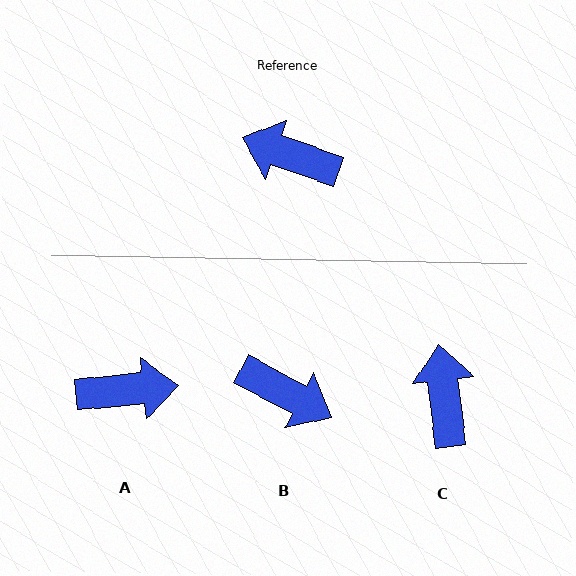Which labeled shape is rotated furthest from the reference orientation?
B, about 171 degrees away.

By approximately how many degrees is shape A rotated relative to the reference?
Approximately 155 degrees clockwise.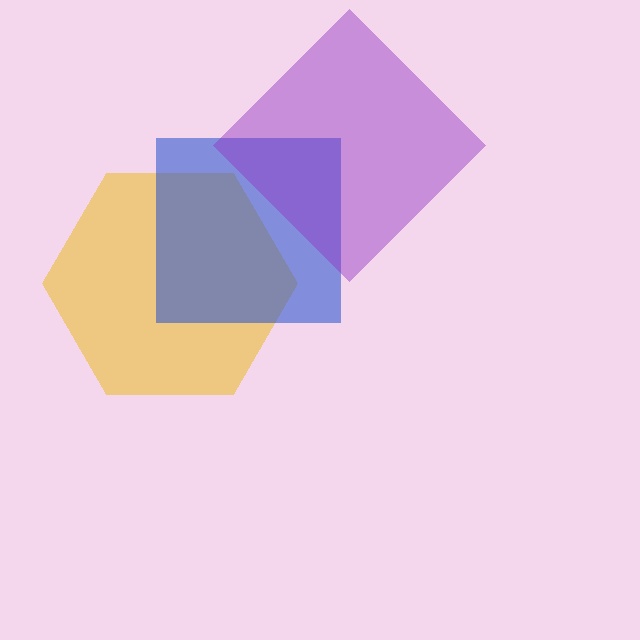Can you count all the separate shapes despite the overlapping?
Yes, there are 3 separate shapes.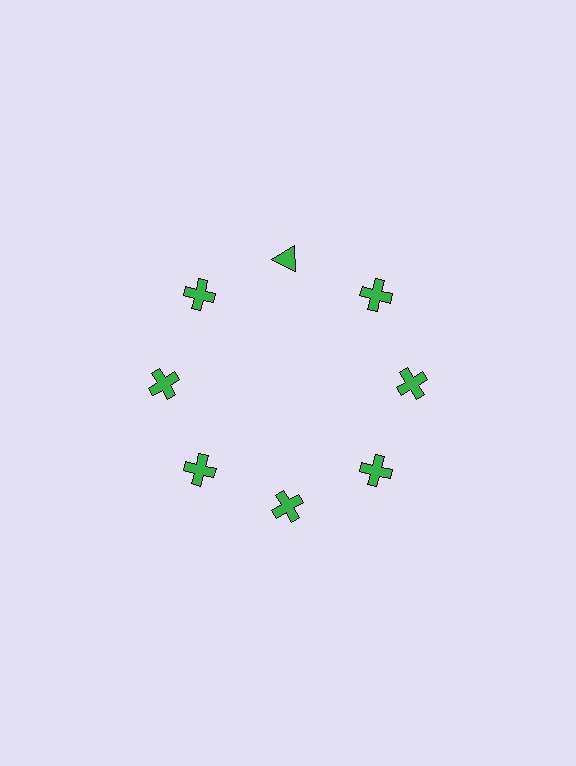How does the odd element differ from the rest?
It has a different shape: triangle instead of cross.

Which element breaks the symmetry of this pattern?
The green triangle at roughly the 12 o'clock position breaks the symmetry. All other shapes are green crosses.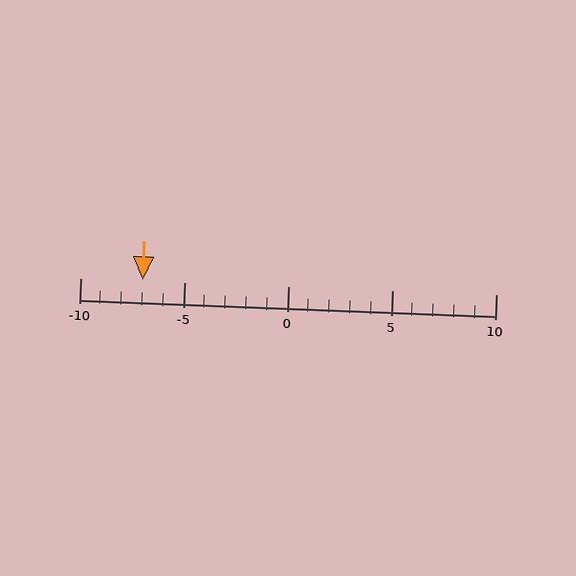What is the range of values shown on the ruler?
The ruler shows values from -10 to 10.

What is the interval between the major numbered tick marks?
The major tick marks are spaced 5 units apart.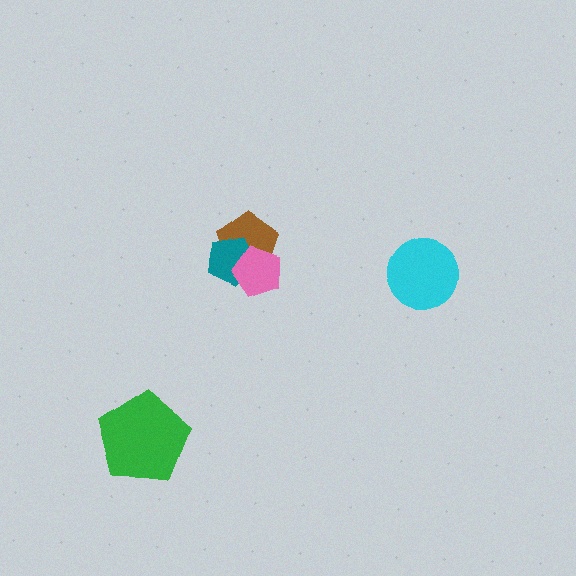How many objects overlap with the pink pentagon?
2 objects overlap with the pink pentagon.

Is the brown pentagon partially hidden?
Yes, it is partially covered by another shape.